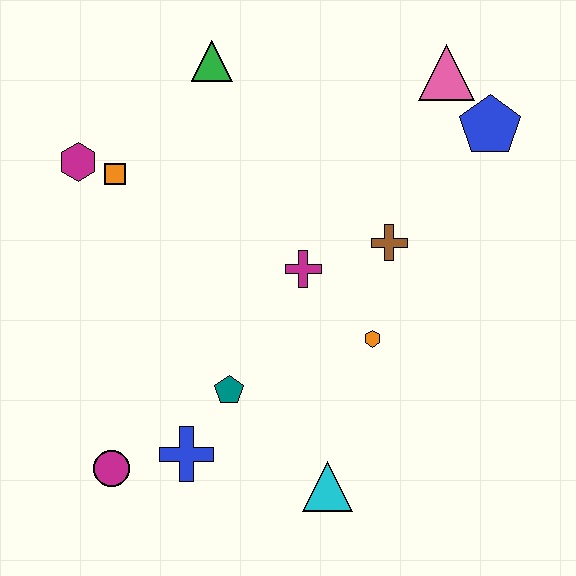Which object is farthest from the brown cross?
The magenta circle is farthest from the brown cross.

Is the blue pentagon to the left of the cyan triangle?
No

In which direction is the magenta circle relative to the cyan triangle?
The magenta circle is to the left of the cyan triangle.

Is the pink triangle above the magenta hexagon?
Yes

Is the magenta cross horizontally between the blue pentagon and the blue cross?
Yes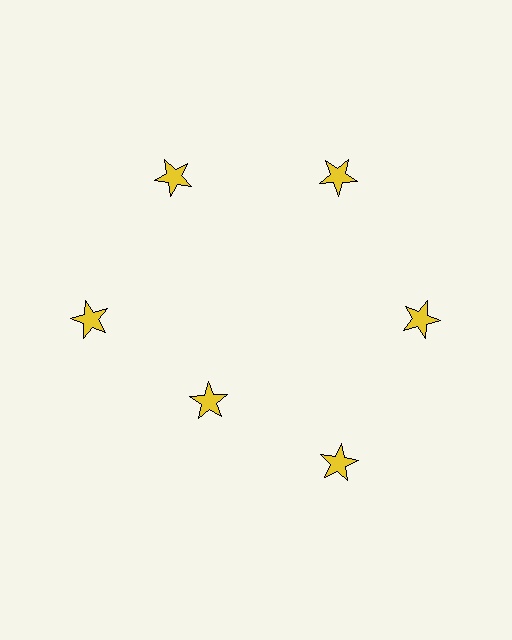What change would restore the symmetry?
The symmetry would be restored by moving it outward, back onto the ring so that all 6 stars sit at equal angles and equal distance from the center.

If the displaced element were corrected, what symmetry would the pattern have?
It would have 6-fold rotational symmetry — the pattern would map onto itself every 60 degrees.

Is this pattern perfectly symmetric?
No. The 6 yellow stars are arranged in a ring, but one element near the 7 o'clock position is pulled inward toward the center, breaking the 6-fold rotational symmetry.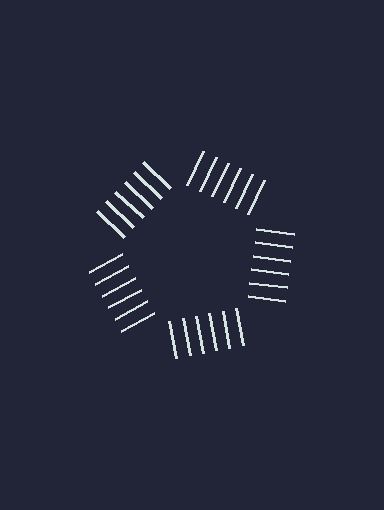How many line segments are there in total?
30 — 6 along each of the 5 edges.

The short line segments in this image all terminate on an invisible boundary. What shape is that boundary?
An illusory pentagon — the line segments terminate on its edges but no continuous stroke is drawn.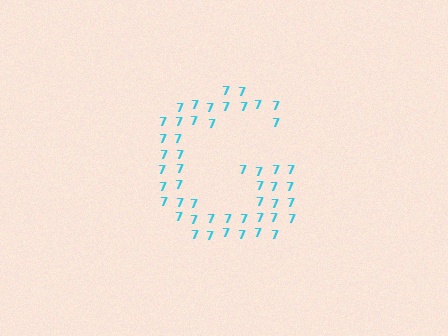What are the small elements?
The small elements are digit 7's.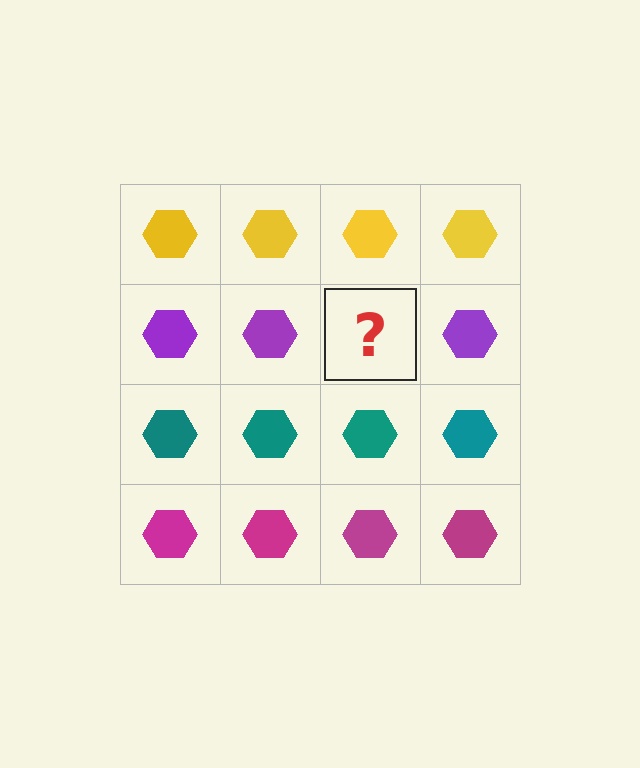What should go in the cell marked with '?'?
The missing cell should contain a purple hexagon.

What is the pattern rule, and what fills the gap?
The rule is that each row has a consistent color. The gap should be filled with a purple hexagon.